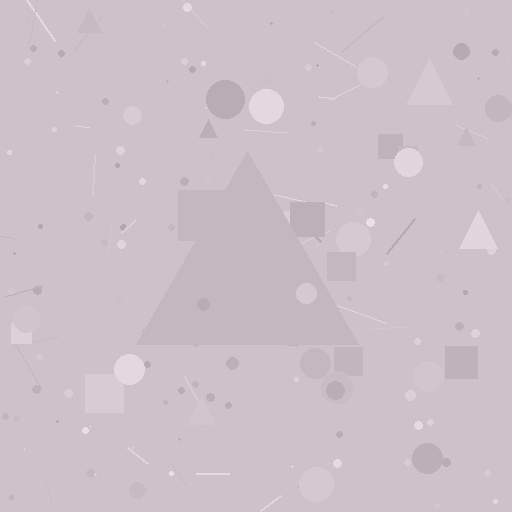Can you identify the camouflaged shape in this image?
The camouflaged shape is a triangle.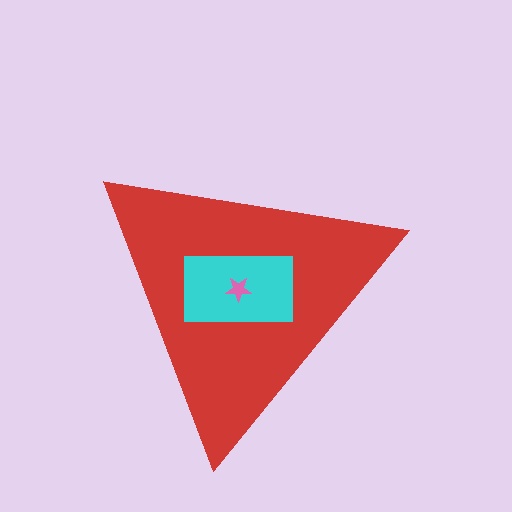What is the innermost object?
The pink star.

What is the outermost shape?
The red triangle.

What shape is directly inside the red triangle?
The cyan rectangle.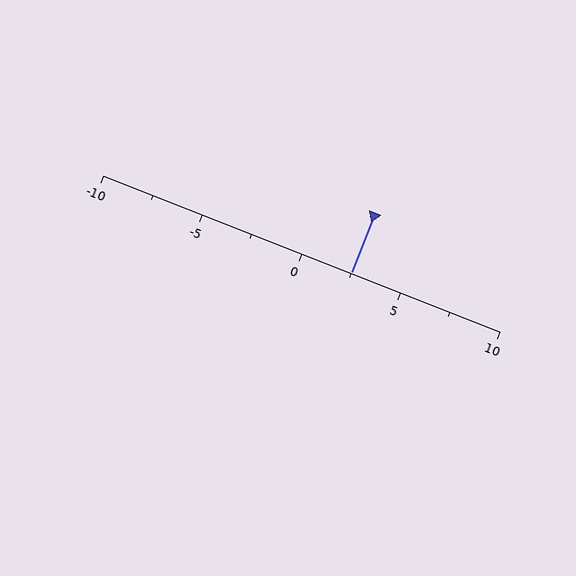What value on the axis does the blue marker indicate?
The marker indicates approximately 2.5.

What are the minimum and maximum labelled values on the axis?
The axis runs from -10 to 10.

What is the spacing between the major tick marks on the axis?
The major ticks are spaced 5 apart.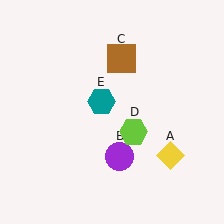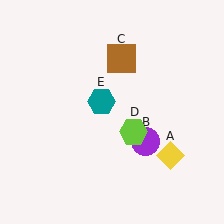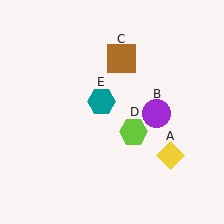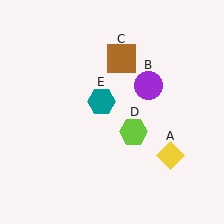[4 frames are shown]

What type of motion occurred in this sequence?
The purple circle (object B) rotated counterclockwise around the center of the scene.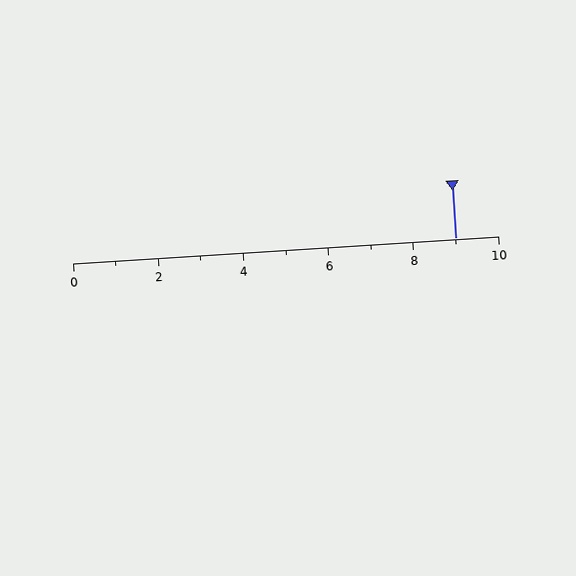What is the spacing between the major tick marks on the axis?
The major ticks are spaced 2 apart.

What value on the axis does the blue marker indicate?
The marker indicates approximately 9.